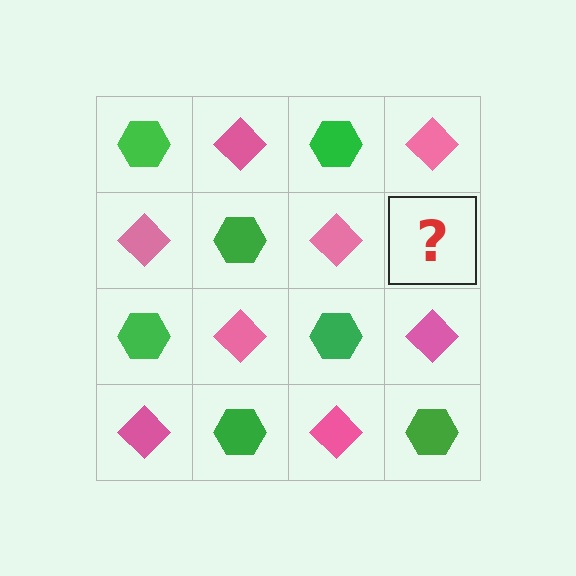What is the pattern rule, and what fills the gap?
The rule is that it alternates green hexagon and pink diamond in a checkerboard pattern. The gap should be filled with a green hexagon.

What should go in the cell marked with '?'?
The missing cell should contain a green hexagon.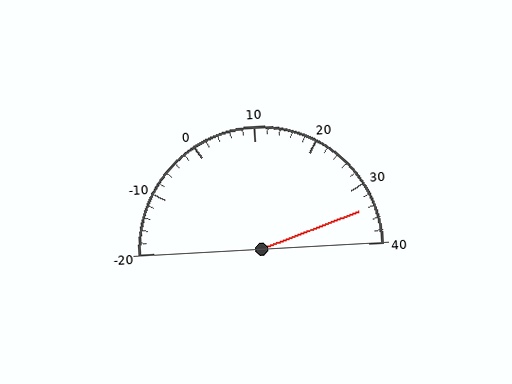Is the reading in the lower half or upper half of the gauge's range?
The reading is in the upper half of the range (-20 to 40).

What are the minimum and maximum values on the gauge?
The gauge ranges from -20 to 40.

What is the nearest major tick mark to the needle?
The nearest major tick mark is 30.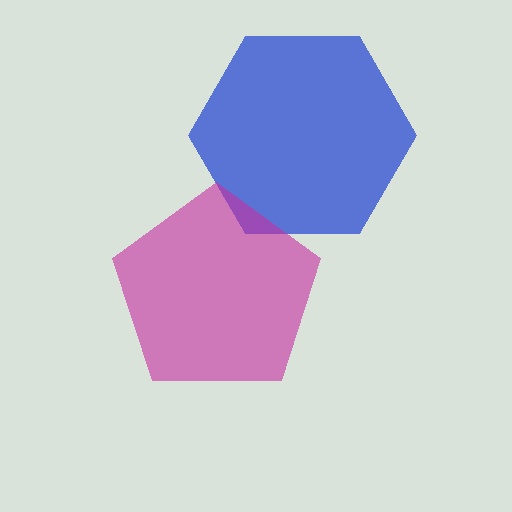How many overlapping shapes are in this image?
There are 2 overlapping shapes in the image.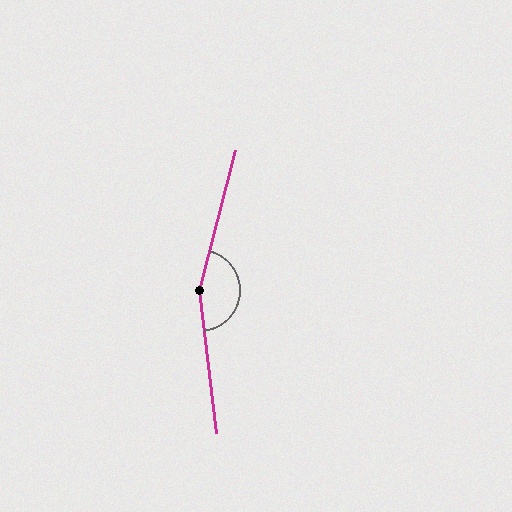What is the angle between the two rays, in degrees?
Approximately 158 degrees.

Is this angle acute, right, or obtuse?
It is obtuse.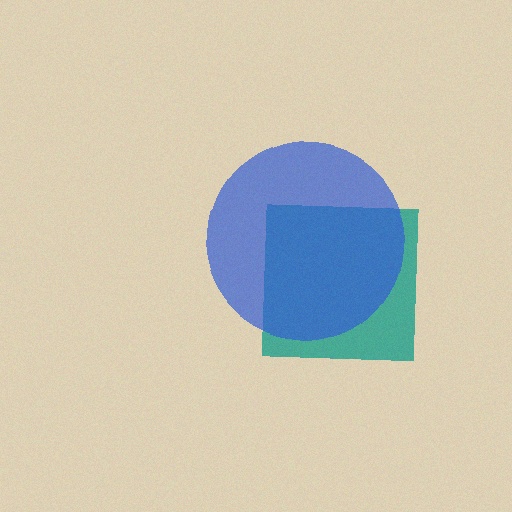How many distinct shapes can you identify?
There are 2 distinct shapes: a teal square, a blue circle.